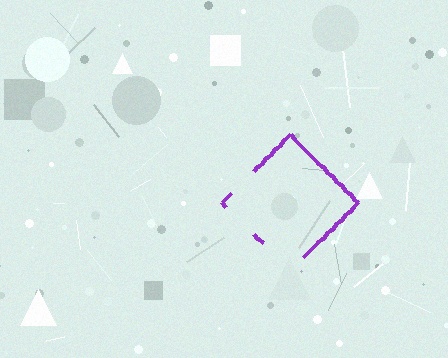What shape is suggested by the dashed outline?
The dashed outline suggests a diamond.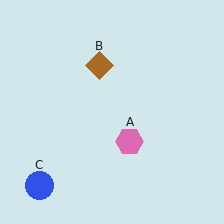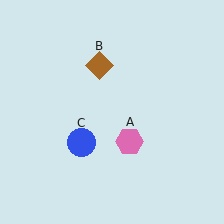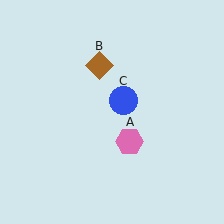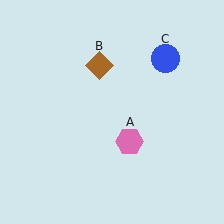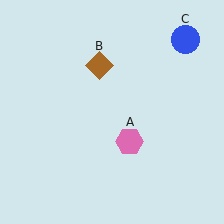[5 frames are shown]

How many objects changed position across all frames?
1 object changed position: blue circle (object C).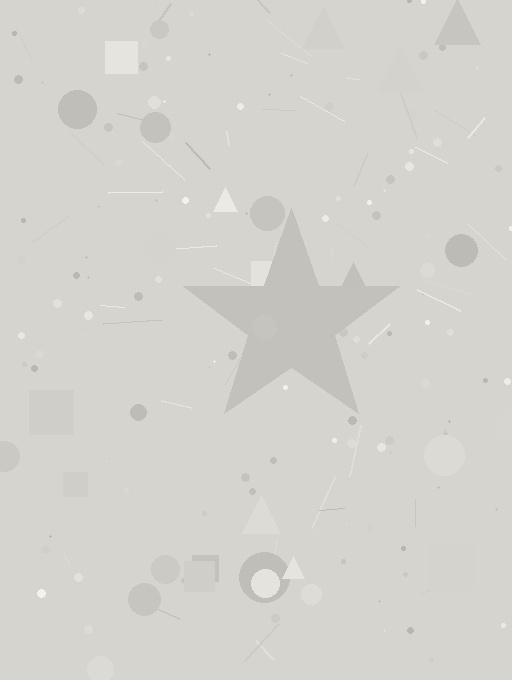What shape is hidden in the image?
A star is hidden in the image.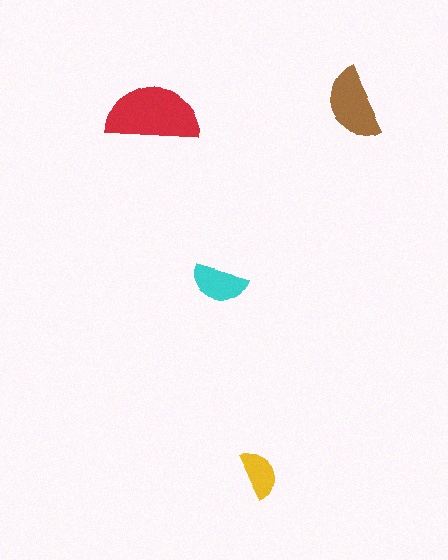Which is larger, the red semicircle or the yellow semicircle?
The red one.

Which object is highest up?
The brown semicircle is topmost.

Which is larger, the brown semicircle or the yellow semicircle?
The brown one.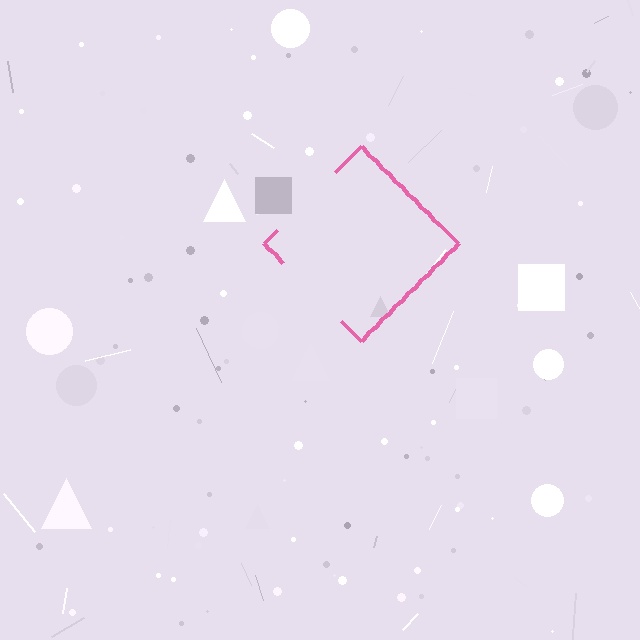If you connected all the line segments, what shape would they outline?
They would outline a diamond.